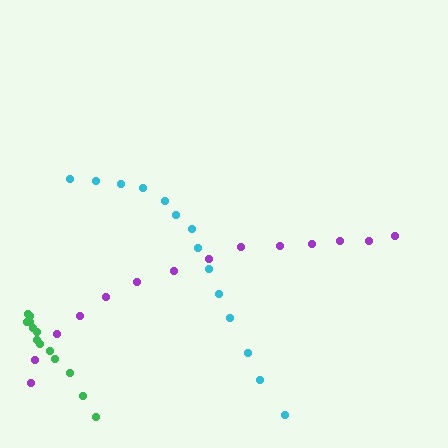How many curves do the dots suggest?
There are 3 distinct paths.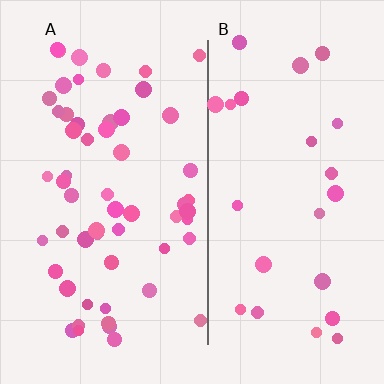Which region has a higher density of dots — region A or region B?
A (the left).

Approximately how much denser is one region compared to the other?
Approximately 2.3× — region A over region B.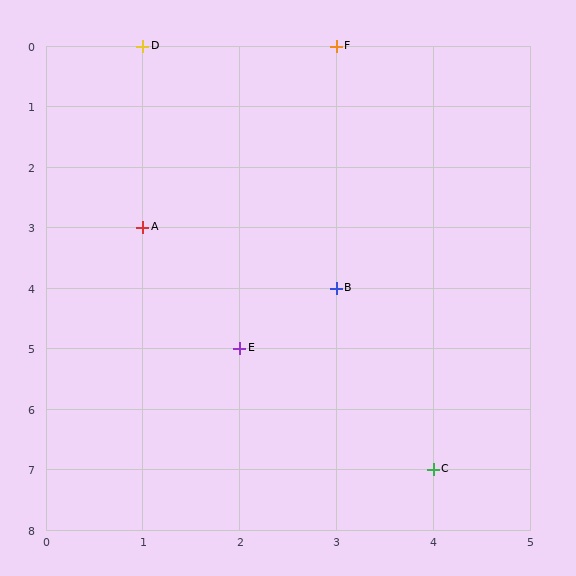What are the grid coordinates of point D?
Point D is at grid coordinates (1, 0).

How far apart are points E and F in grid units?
Points E and F are 1 column and 5 rows apart (about 5.1 grid units diagonally).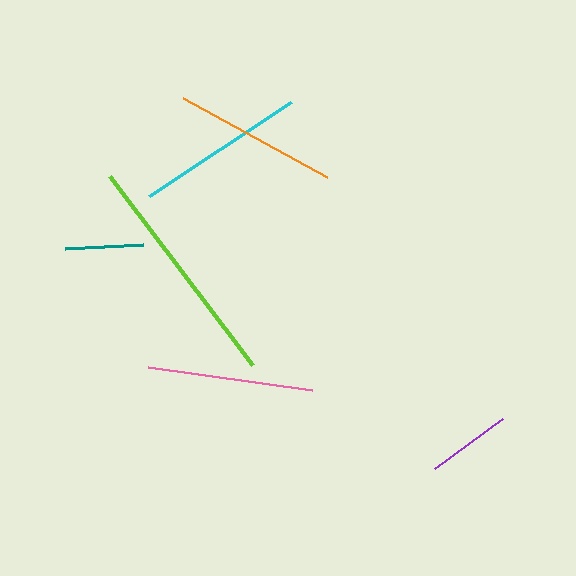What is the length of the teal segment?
The teal segment is approximately 78 pixels long.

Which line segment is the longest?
The lime line is the longest at approximately 236 pixels.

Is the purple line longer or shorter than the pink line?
The pink line is longer than the purple line.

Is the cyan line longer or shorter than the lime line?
The lime line is longer than the cyan line.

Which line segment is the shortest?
The teal line is the shortest at approximately 78 pixels.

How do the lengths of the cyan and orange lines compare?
The cyan and orange lines are approximately the same length.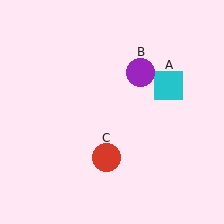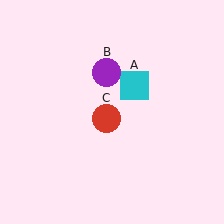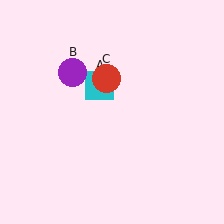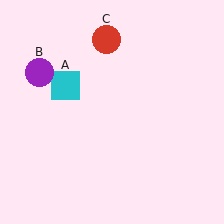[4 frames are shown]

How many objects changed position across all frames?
3 objects changed position: cyan square (object A), purple circle (object B), red circle (object C).